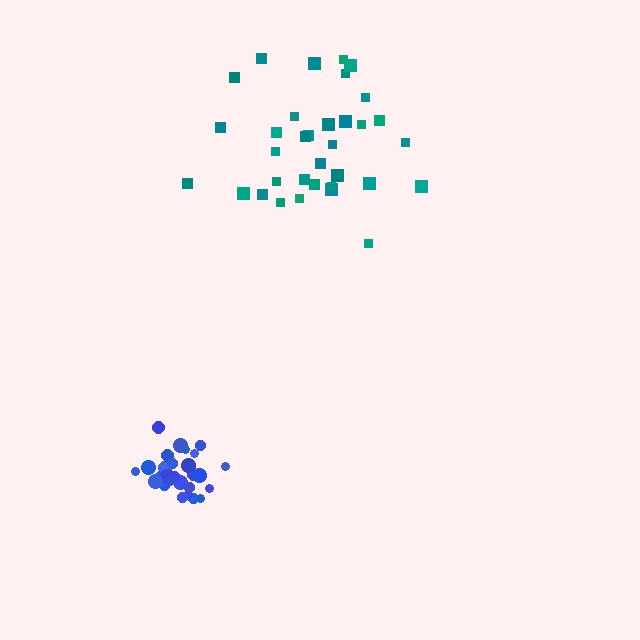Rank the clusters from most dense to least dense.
blue, teal.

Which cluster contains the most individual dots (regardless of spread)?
Teal (34).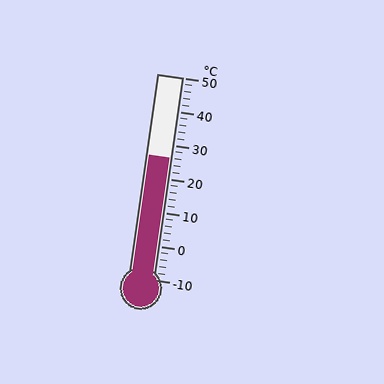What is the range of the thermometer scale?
The thermometer scale ranges from -10°C to 50°C.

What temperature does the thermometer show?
The thermometer shows approximately 26°C.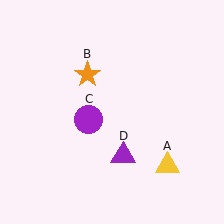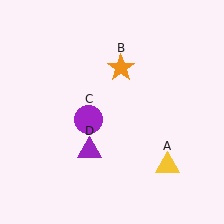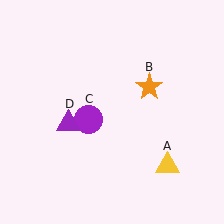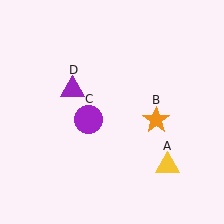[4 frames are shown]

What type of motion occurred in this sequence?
The orange star (object B), purple triangle (object D) rotated clockwise around the center of the scene.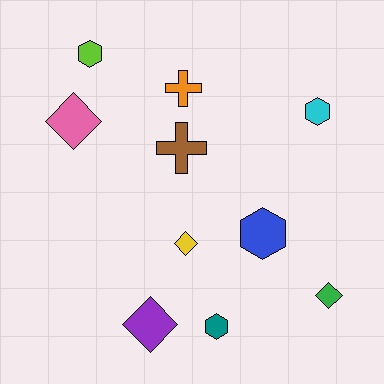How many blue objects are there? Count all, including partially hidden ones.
There is 1 blue object.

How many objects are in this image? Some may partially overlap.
There are 10 objects.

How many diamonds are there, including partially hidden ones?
There are 4 diamonds.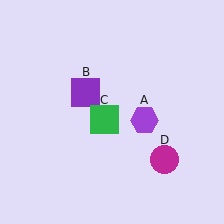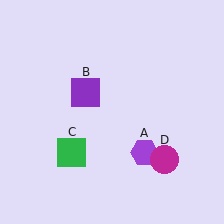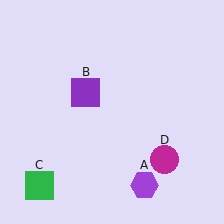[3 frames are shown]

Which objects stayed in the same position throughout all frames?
Purple square (object B) and magenta circle (object D) remained stationary.